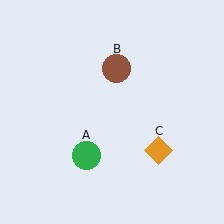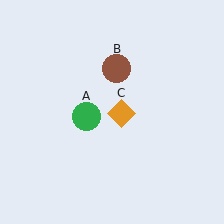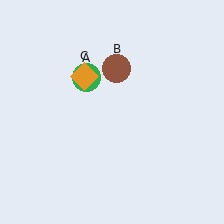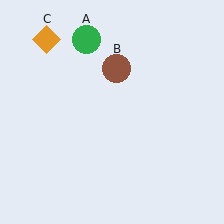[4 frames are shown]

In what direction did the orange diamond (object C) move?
The orange diamond (object C) moved up and to the left.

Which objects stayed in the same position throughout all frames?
Brown circle (object B) remained stationary.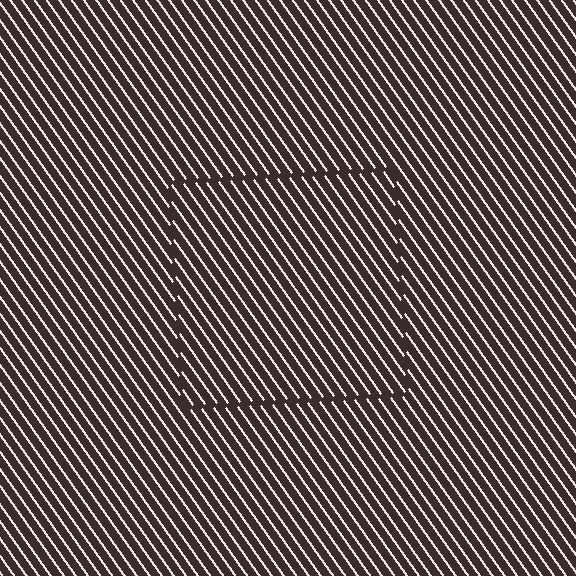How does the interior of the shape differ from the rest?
The interior of the shape contains the same grating, shifted by half a period — the contour is defined by the phase discontinuity where line-ends from the inner and outer gratings abut.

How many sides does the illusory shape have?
4 sides — the line-ends trace a square.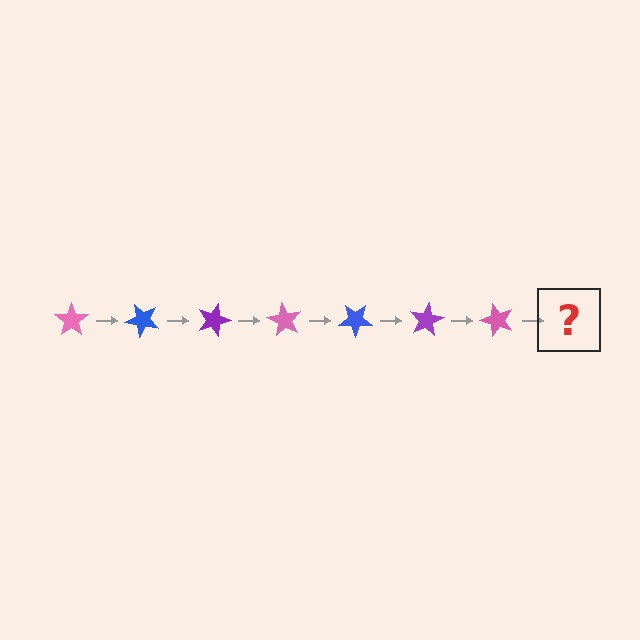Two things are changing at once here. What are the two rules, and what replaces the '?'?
The two rules are that it rotates 45 degrees each step and the color cycles through pink, blue, and purple. The '?' should be a blue star, rotated 315 degrees from the start.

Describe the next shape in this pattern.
It should be a blue star, rotated 315 degrees from the start.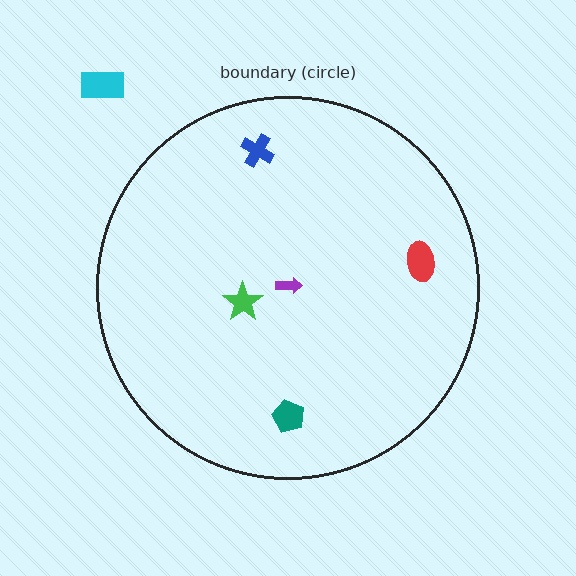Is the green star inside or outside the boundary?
Inside.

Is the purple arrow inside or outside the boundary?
Inside.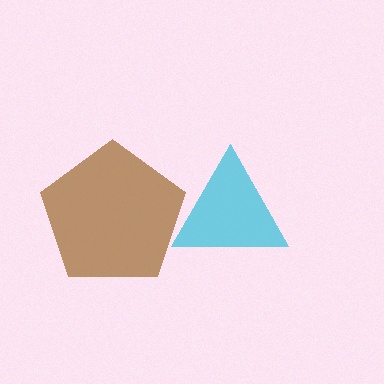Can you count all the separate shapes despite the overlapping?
Yes, there are 2 separate shapes.